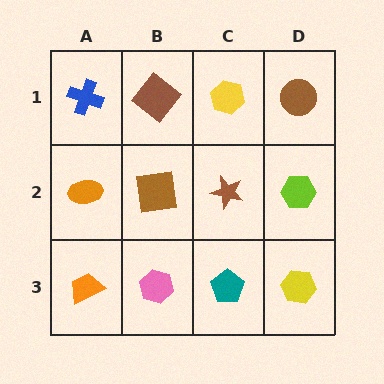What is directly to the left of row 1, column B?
A blue cross.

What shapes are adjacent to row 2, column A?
A blue cross (row 1, column A), an orange trapezoid (row 3, column A), a brown square (row 2, column B).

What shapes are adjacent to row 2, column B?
A brown diamond (row 1, column B), a pink hexagon (row 3, column B), an orange ellipse (row 2, column A), a brown star (row 2, column C).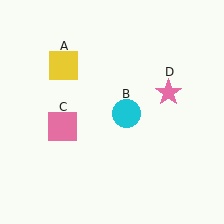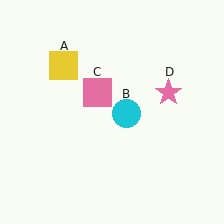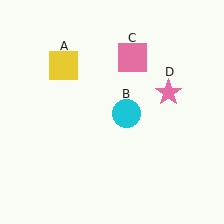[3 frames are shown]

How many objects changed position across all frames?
1 object changed position: pink square (object C).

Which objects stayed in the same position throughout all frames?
Yellow square (object A) and cyan circle (object B) and pink star (object D) remained stationary.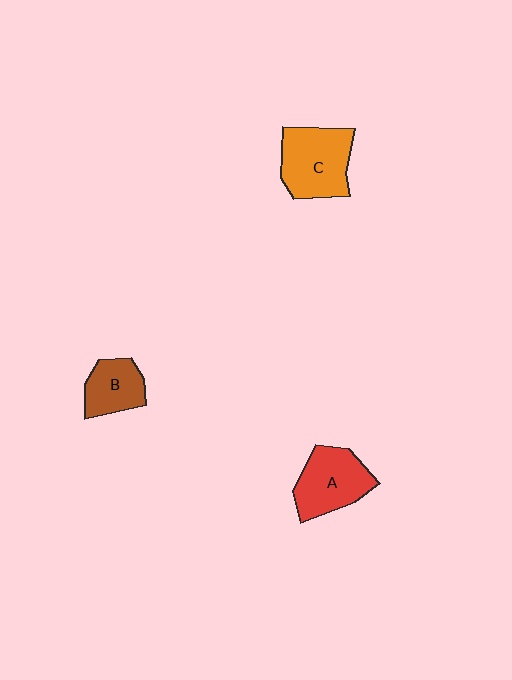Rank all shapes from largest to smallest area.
From largest to smallest: C (orange), A (red), B (brown).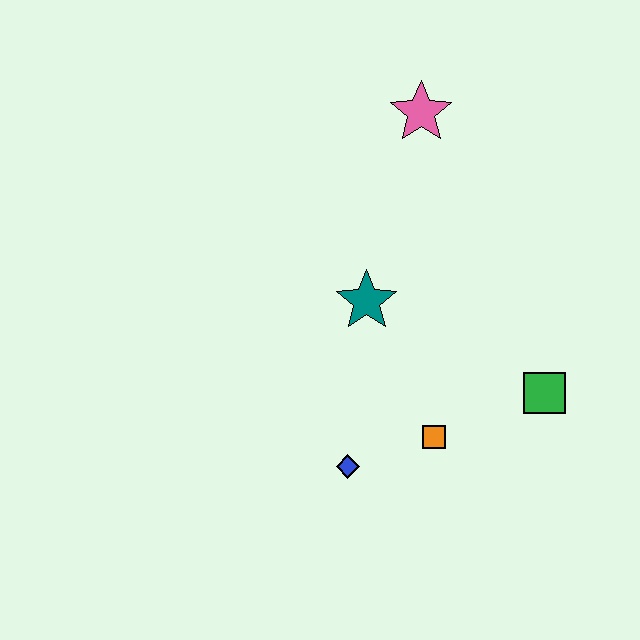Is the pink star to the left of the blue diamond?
No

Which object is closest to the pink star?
The teal star is closest to the pink star.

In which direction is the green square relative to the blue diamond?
The green square is to the right of the blue diamond.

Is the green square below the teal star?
Yes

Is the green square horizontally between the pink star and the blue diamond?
No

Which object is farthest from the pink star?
The blue diamond is farthest from the pink star.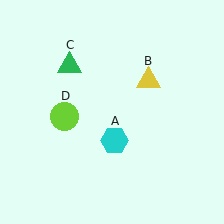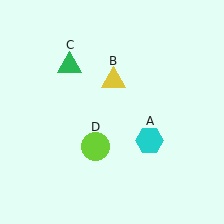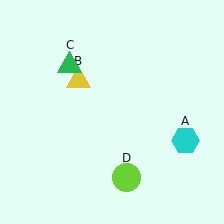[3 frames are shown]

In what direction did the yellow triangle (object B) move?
The yellow triangle (object B) moved left.